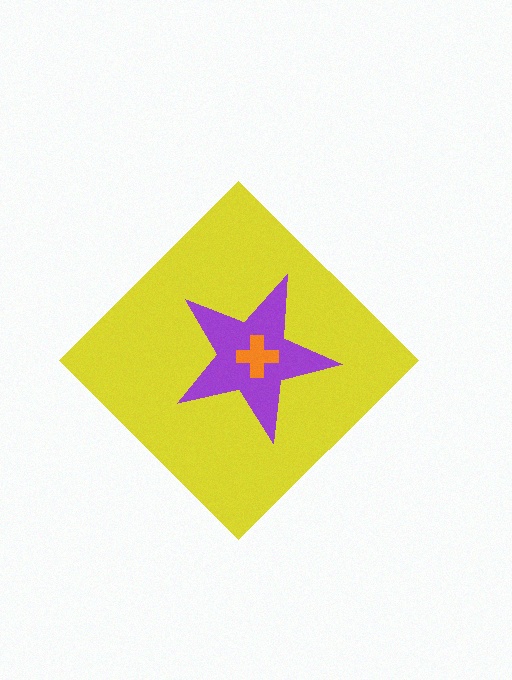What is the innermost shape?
The orange cross.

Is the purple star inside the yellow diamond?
Yes.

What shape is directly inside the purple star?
The orange cross.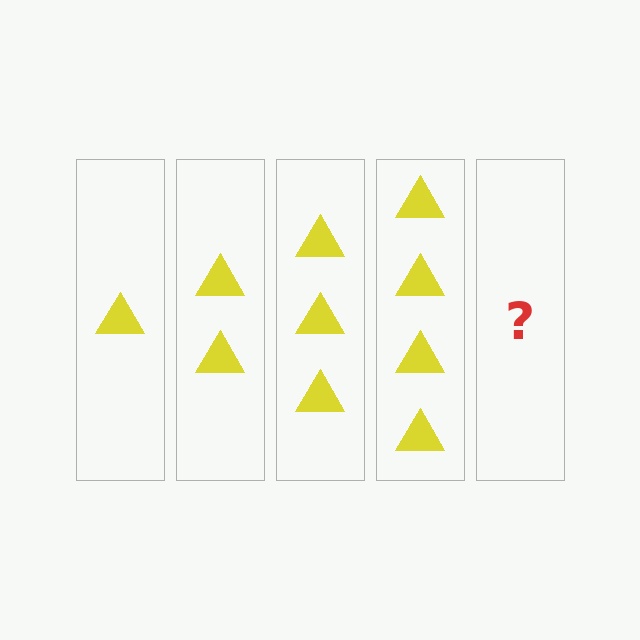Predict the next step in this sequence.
The next step is 5 triangles.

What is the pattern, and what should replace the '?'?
The pattern is that each step adds one more triangle. The '?' should be 5 triangles.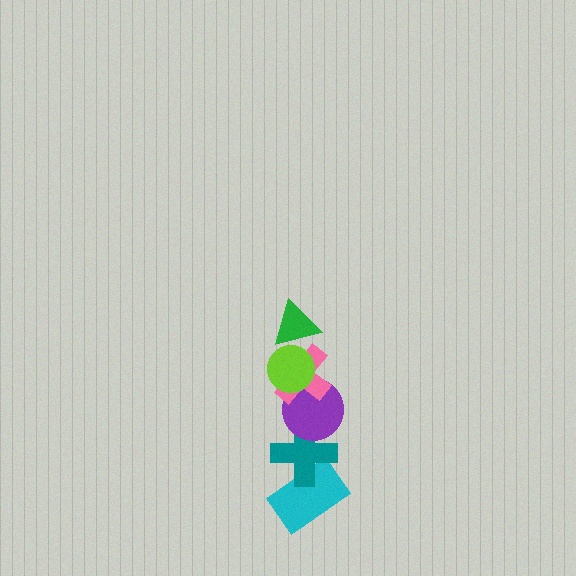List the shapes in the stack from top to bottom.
From top to bottom: the green triangle, the lime circle, the pink cross, the purple circle, the teal cross, the cyan rectangle.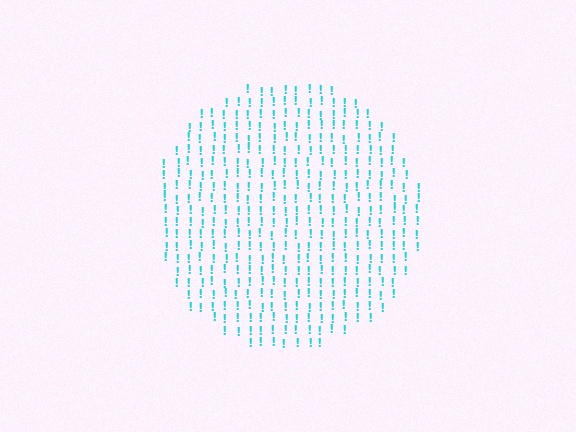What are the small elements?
The small elements are exclamation marks.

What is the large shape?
The large shape is a circle.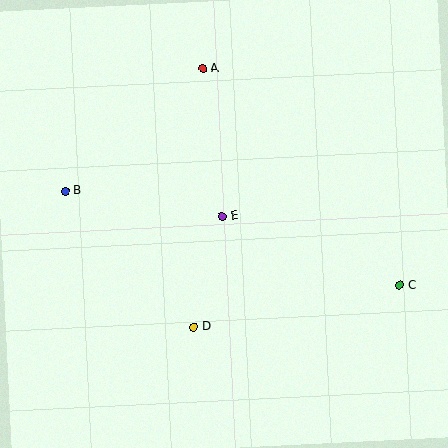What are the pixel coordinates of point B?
Point B is at (65, 191).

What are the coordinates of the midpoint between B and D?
The midpoint between B and D is at (130, 259).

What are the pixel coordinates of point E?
Point E is at (222, 216).